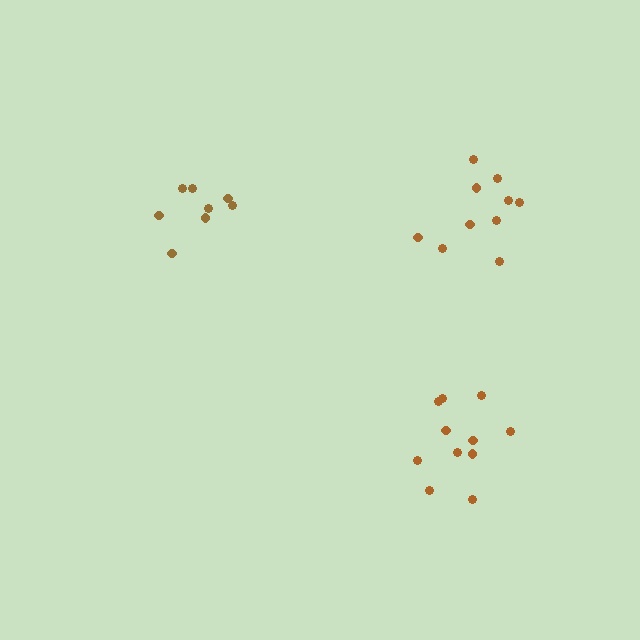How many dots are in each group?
Group 1: 8 dots, Group 2: 10 dots, Group 3: 11 dots (29 total).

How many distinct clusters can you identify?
There are 3 distinct clusters.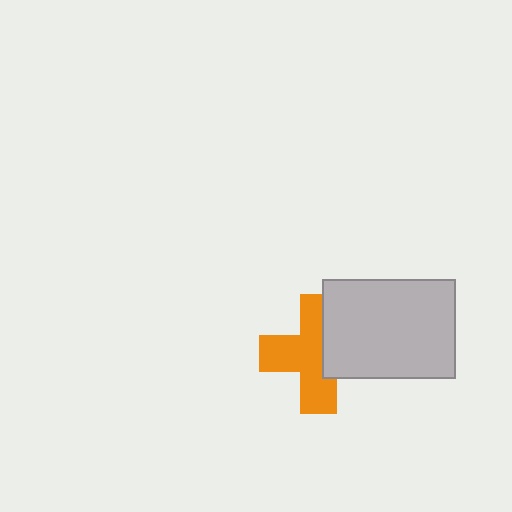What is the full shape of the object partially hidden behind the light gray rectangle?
The partially hidden object is an orange cross.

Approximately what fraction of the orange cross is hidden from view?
Roughly 38% of the orange cross is hidden behind the light gray rectangle.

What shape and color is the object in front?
The object in front is a light gray rectangle.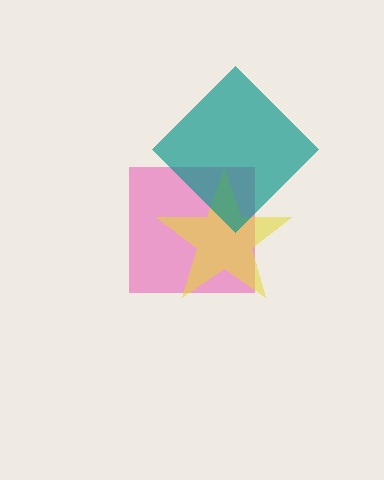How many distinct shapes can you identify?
There are 3 distinct shapes: a pink square, a yellow star, a teal diamond.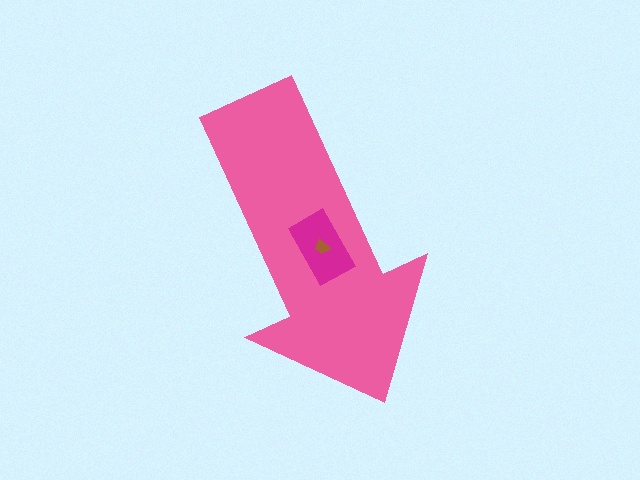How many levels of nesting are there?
3.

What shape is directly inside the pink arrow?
The magenta rectangle.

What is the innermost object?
The brown trapezoid.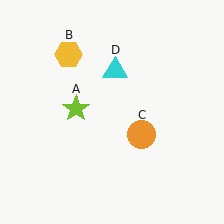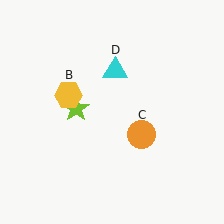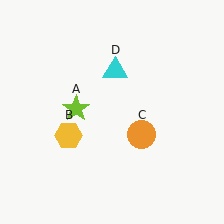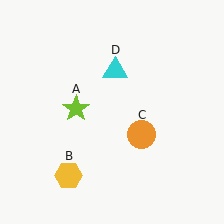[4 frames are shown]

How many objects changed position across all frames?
1 object changed position: yellow hexagon (object B).